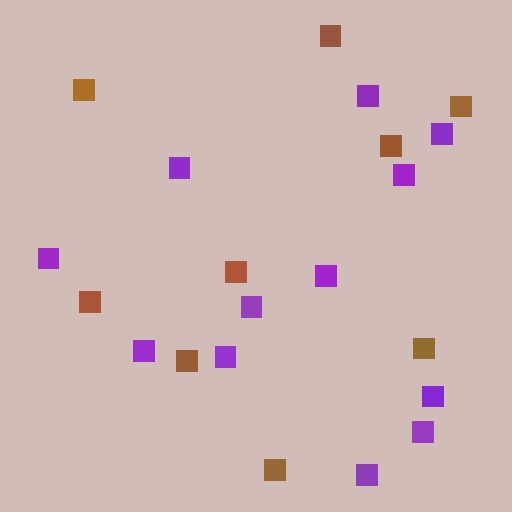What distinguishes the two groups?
There are 2 groups: one group of purple squares (12) and one group of brown squares (9).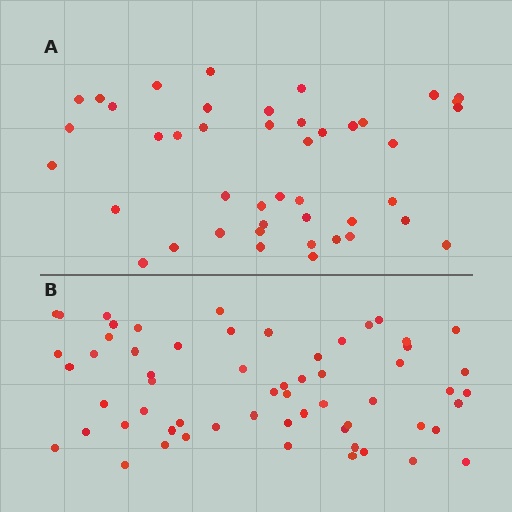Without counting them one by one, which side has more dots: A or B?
Region B (the bottom region) has more dots.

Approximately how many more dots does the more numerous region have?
Region B has approximately 15 more dots than region A.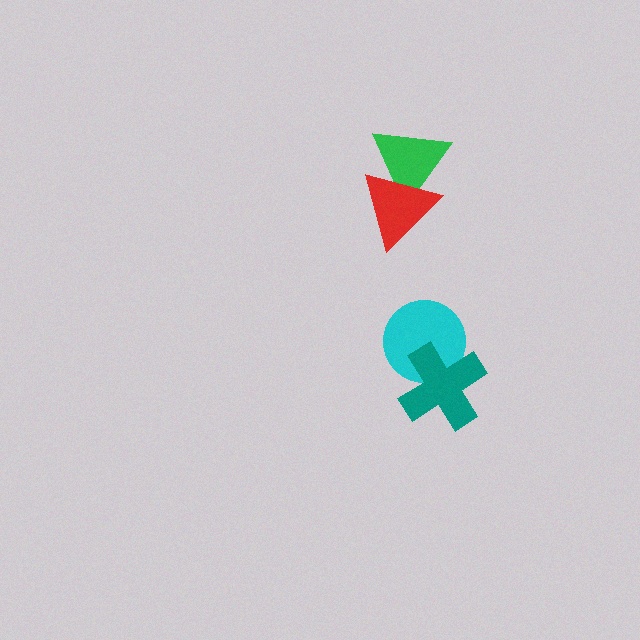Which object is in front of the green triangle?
The red triangle is in front of the green triangle.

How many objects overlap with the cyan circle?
1 object overlaps with the cyan circle.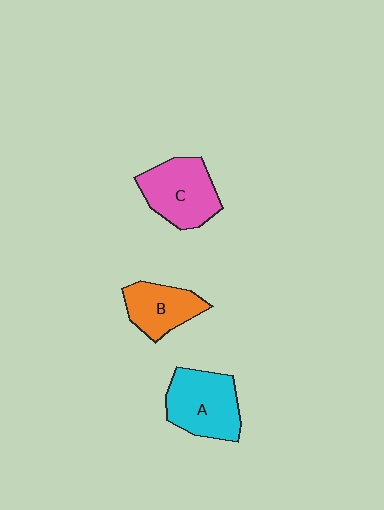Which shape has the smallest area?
Shape B (orange).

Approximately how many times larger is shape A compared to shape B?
Approximately 1.4 times.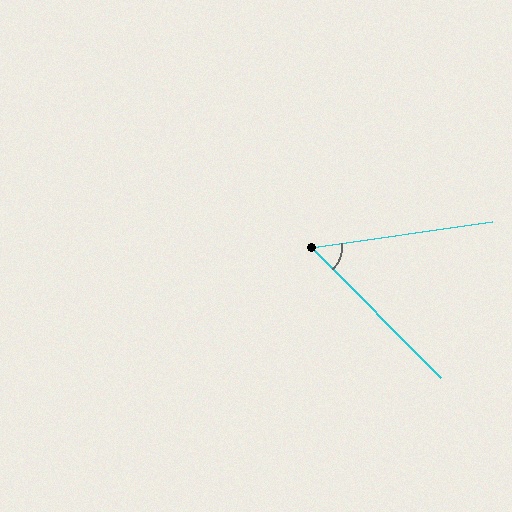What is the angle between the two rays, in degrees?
Approximately 54 degrees.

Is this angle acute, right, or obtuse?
It is acute.